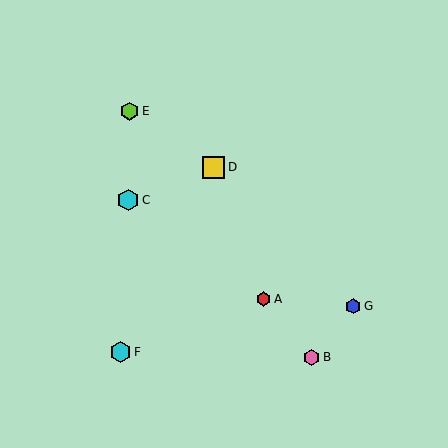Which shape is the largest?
The yellow square (labeled D) is the largest.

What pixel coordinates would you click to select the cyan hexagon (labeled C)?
Click at (128, 200) to select the cyan hexagon C.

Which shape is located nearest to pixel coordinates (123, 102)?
The lime hexagon (labeled E) at (130, 111) is nearest to that location.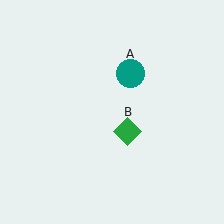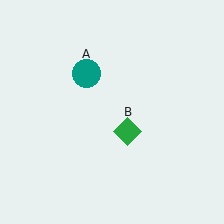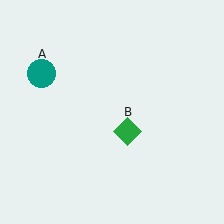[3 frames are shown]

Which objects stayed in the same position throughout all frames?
Green diamond (object B) remained stationary.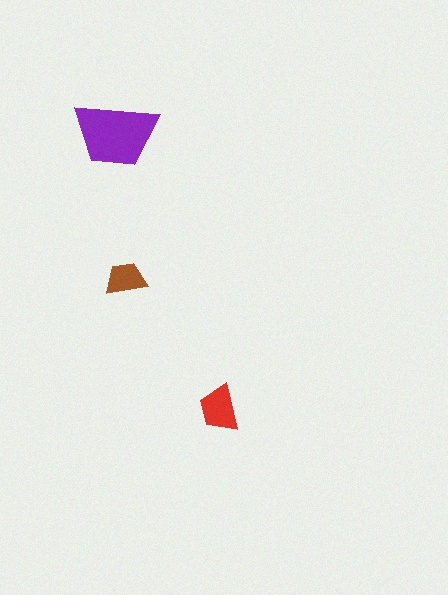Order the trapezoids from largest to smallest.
the purple one, the red one, the brown one.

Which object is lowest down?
The red trapezoid is bottommost.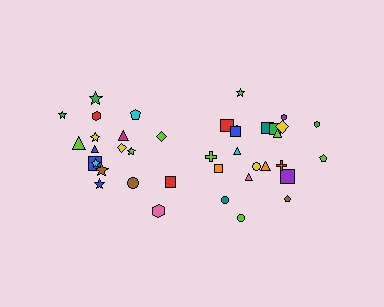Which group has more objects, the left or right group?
The right group.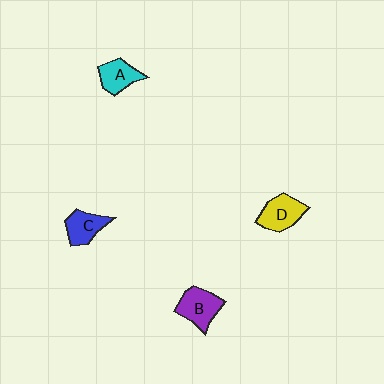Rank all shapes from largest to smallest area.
From largest to smallest: B (purple), D (yellow), C (blue), A (cyan).